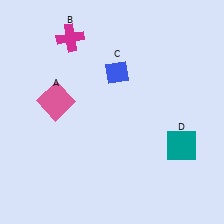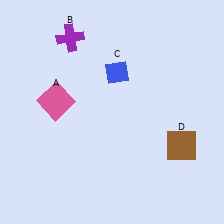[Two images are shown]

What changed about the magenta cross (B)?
In Image 1, B is magenta. In Image 2, it changed to purple.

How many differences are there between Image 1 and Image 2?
There are 2 differences between the two images.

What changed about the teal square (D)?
In Image 1, D is teal. In Image 2, it changed to brown.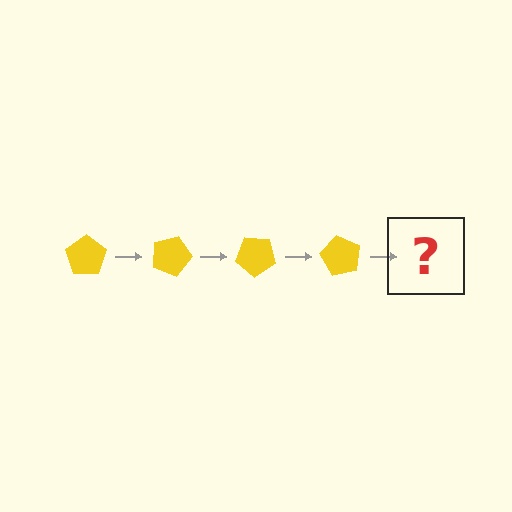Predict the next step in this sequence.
The next step is a yellow pentagon rotated 80 degrees.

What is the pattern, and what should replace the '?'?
The pattern is that the pentagon rotates 20 degrees each step. The '?' should be a yellow pentagon rotated 80 degrees.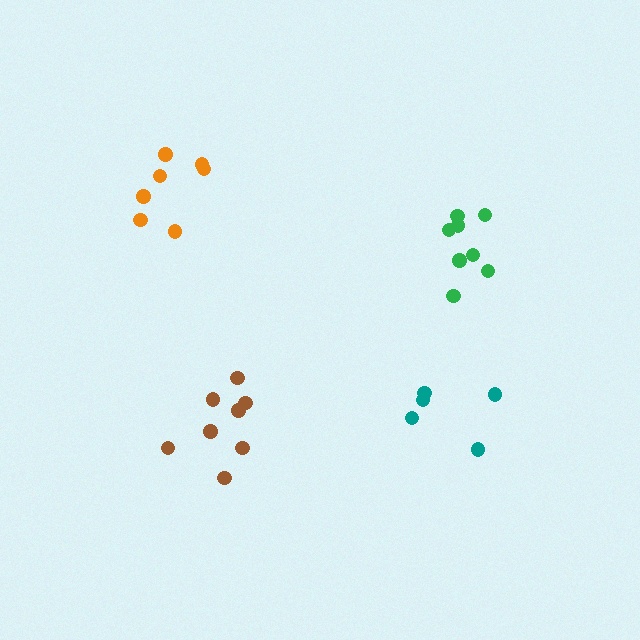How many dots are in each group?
Group 1: 7 dots, Group 2: 5 dots, Group 3: 8 dots, Group 4: 8 dots (28 total).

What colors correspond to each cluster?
The clusters are colored: orange, teal, brown, green.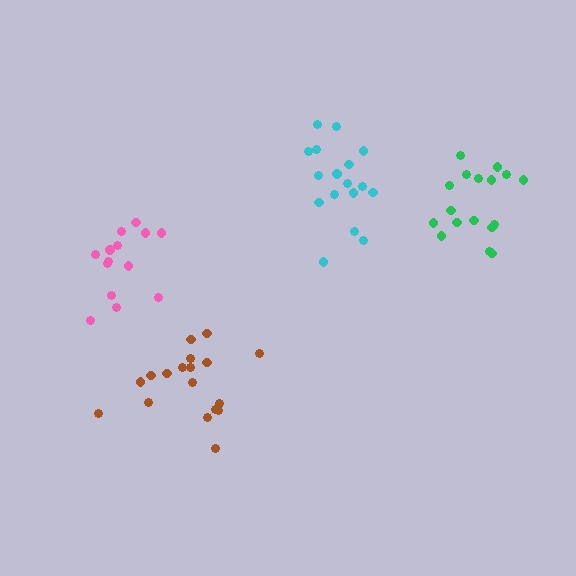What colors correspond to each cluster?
The clusters are colored: brown, pink, green, cyan.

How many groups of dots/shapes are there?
There are 4 groups.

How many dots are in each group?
Group 1: 18 dots, Group 2: 14 dots, Group 3: 17 dots, Group 4: 17 dots (66 total).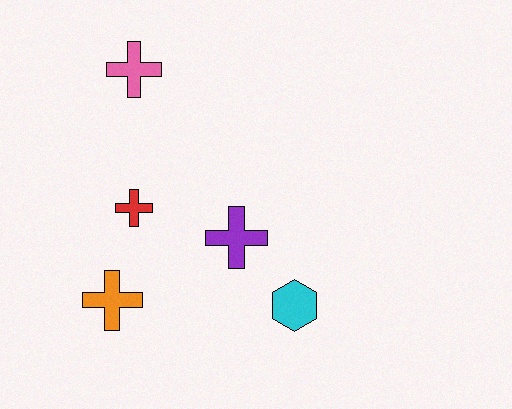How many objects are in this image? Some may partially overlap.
There are 5 objects.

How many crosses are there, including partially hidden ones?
There are 4 crosses.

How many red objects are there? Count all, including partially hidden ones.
There is 1 red object.